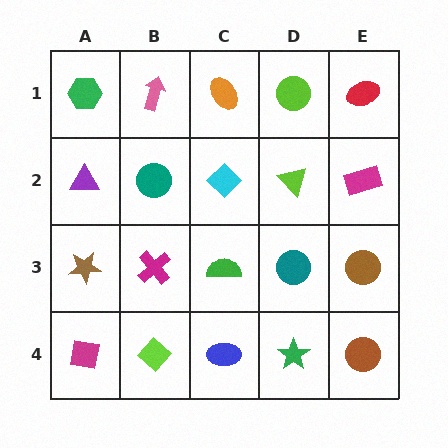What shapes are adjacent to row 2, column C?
An orange ellipse (row 1, column C), a green semicircle (row 3, column C), a teal circle (row 2, column B), a lime triangle (row 2, column D).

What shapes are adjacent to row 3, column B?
A teal circle (row 2, column B), a lime diamond (row 4, column B), a brown star (row 3, column A), a green semicircle (row 3, column C).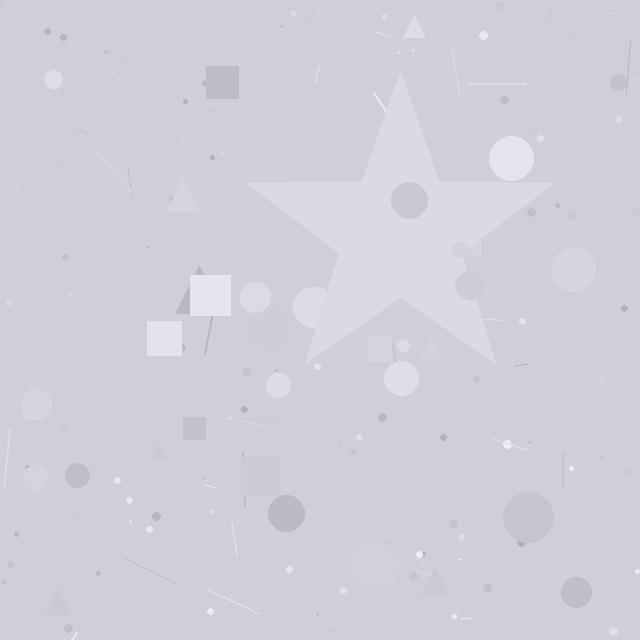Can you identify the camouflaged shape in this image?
The camouflaged shape is a star.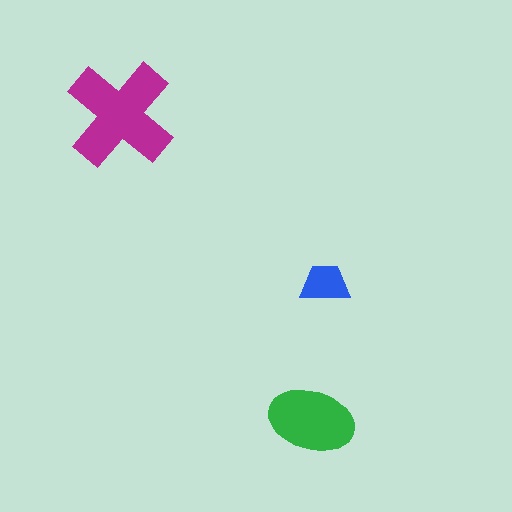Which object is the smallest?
The blue trapezoid.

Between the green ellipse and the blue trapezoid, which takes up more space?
The green ellipse.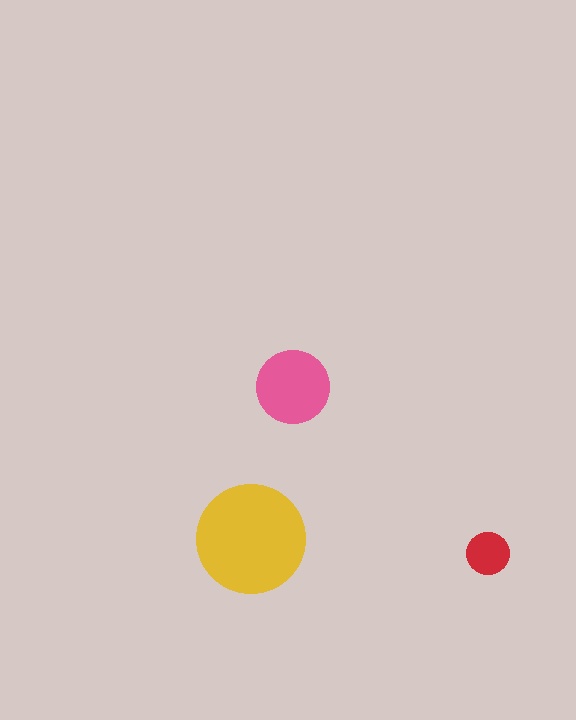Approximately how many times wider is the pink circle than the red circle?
About 1.5 times wider.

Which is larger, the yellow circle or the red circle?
The yellow one.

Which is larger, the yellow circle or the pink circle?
The yellow one.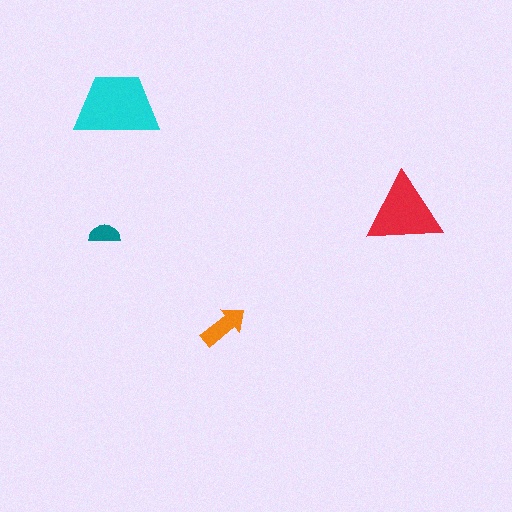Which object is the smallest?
The teal semicircle.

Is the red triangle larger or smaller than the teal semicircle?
Larger.